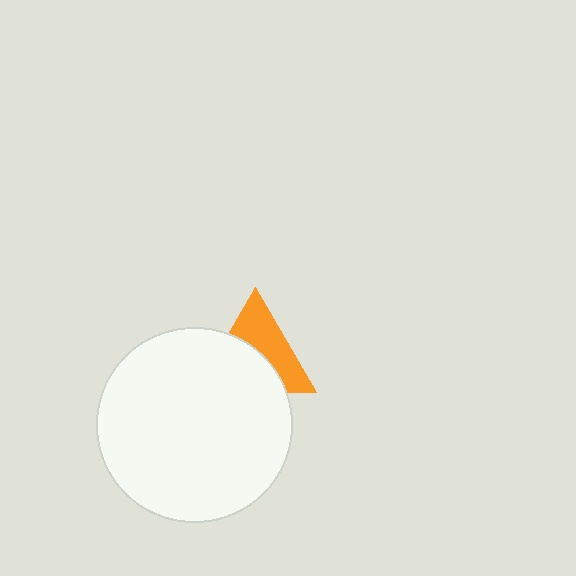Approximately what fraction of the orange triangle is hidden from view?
Roughly 51% of the orange triangle is hidden behind the white circle.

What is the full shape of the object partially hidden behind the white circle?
The partially hidden object is an orange triangle.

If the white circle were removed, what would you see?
You would see the complete orange triangle.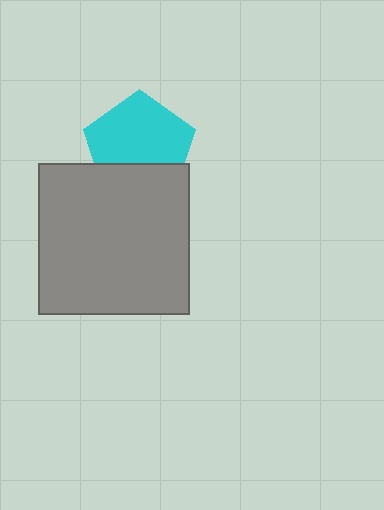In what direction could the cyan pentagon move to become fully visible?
The cyan pentagon could move up. That would shift it out from behind the gray square entirely.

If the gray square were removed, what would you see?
You would see the complete cyan pentagon.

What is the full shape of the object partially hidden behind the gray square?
The partially hidden object is a cyan pentagon.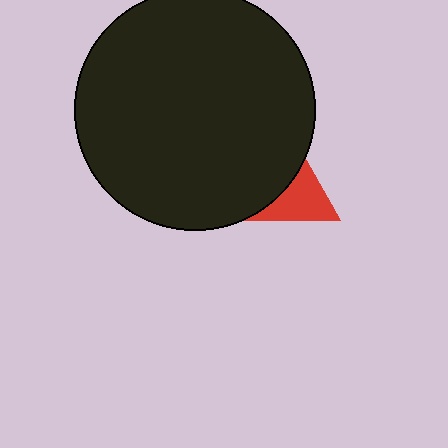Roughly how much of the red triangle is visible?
A small part of it is visible (roughly 35%).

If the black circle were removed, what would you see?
You would see the complete red triangle.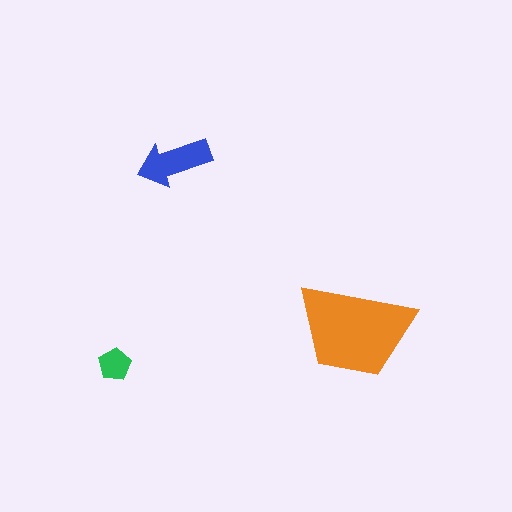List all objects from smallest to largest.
The green pentagon, the blue arrow, the orange trapezoid.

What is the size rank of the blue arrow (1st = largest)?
2nd.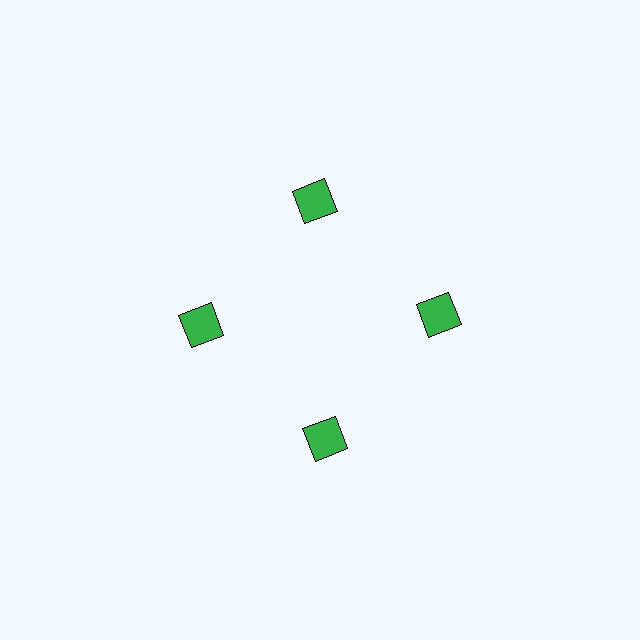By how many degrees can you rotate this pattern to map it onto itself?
The pattern maps onto itself every 90 degrees of rotation.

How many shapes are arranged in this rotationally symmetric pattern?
There are 4 shapes, arranged in 4 groups of 1.